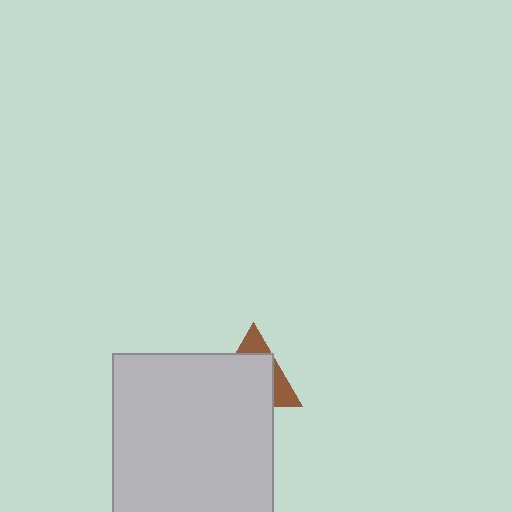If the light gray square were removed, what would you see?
You would see the complete brown triangle.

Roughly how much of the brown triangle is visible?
A small part of it is visible (roughly 32%).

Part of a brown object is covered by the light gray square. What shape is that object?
It is a triangle.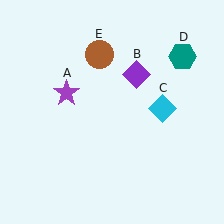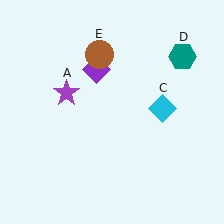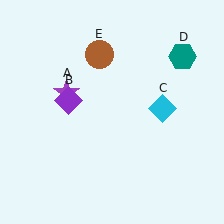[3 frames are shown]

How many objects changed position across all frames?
1 object changed position: purple diamond (object B).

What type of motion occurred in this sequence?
The purple diamond (object B) rotated counterclockwise around the center of the scene.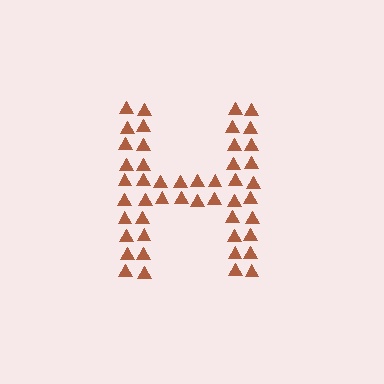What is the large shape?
The large shape is the letter H.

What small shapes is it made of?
It is made of small triangles.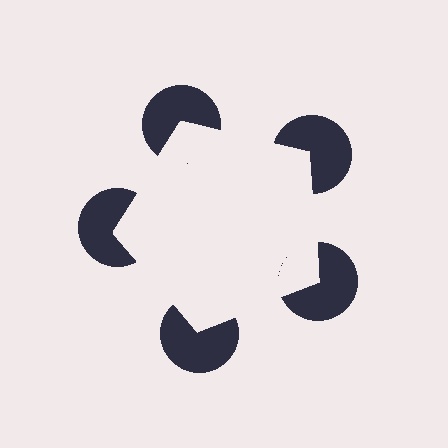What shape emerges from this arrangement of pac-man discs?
An illusory pentagon — its edges are inferred from the aligned wedge cuts in the pac-man discs, not physically drawn.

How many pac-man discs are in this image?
There are 5 — one at each vertex of the illusory pentagon.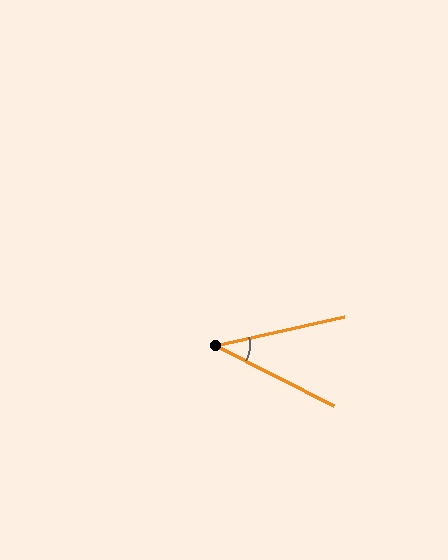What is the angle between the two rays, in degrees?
Approximately 40 degrees.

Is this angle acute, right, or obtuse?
It is acute.